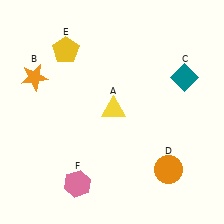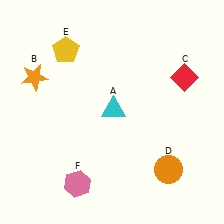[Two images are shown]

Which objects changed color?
A changed from yellow to cyan. C changed from teal to red.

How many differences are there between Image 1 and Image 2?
There are 2 differences between the two images.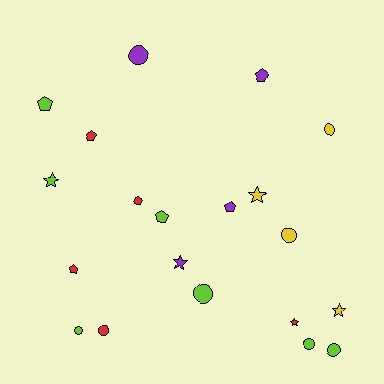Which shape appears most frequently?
Circle, with 9 objects.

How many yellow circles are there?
There are 2 yellow circles.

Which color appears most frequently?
Lime, with 7 objects.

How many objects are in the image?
There are 20 objects.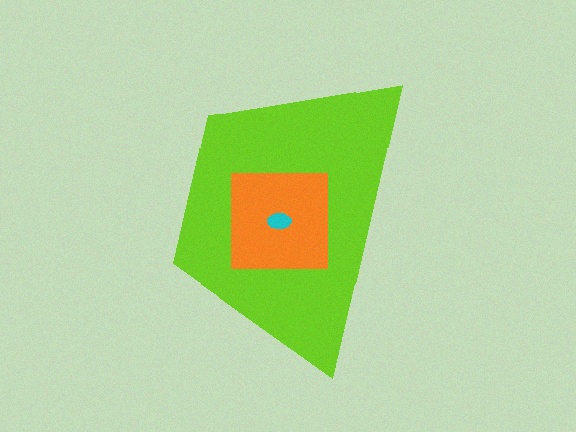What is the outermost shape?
The lime trapezoid.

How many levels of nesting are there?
3.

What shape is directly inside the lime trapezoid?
The orange square.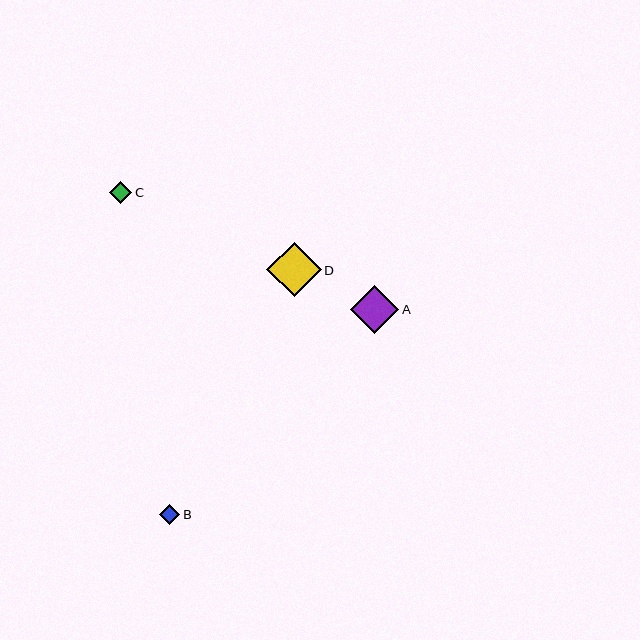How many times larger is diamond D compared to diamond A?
Diamond D is approximately 1.1 times the size of diamond A.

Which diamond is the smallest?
Diamond B is the smallest with a size of approximately 21 pixels.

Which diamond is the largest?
Diamond D is the largest with a size of approximately 54 pixels.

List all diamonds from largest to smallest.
From largest to smallest: D, A, C, B.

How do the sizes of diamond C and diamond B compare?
Diamond C and diamond B are approximately the same size.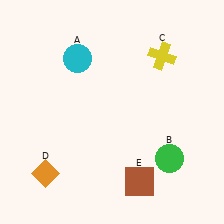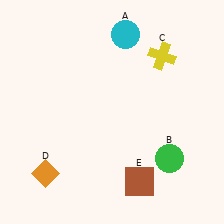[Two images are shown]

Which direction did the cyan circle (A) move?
The cyan circle (A) moved right.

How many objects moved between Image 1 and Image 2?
1 object moved between the two images.